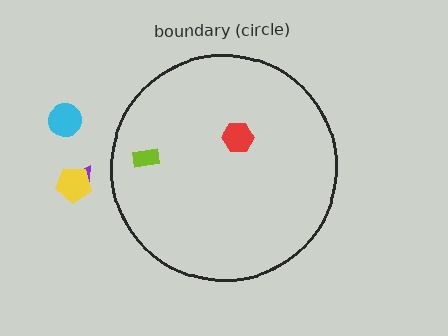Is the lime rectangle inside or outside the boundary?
Inside.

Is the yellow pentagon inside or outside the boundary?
Outside.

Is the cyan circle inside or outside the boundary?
Outside.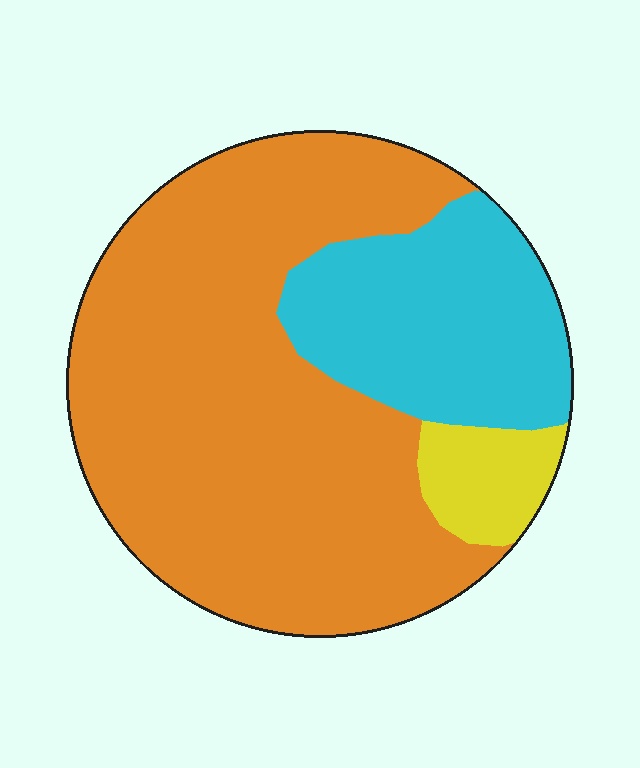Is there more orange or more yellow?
Orange.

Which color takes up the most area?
Orange, at roughly 70%.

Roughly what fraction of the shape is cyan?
Cyan covers roughly 25% of the shape.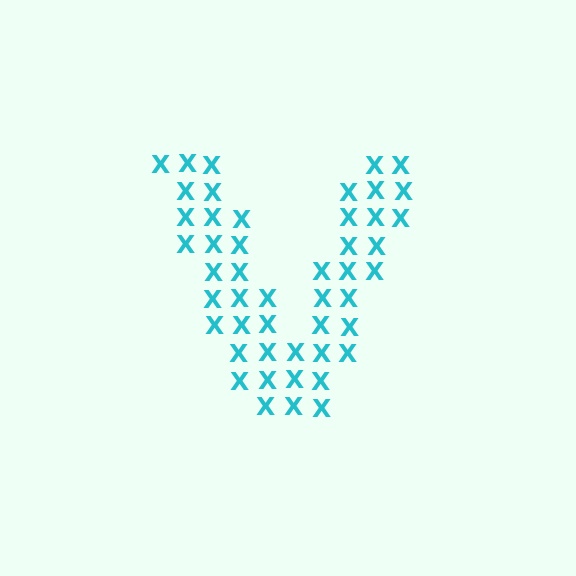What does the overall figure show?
The overall figure shows the letter V.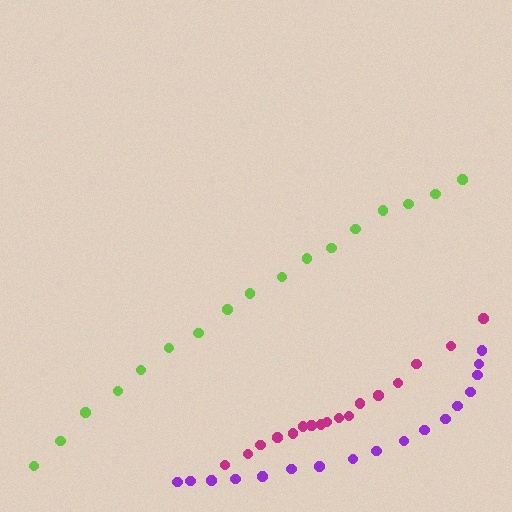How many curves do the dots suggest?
There are 3 distinct paths.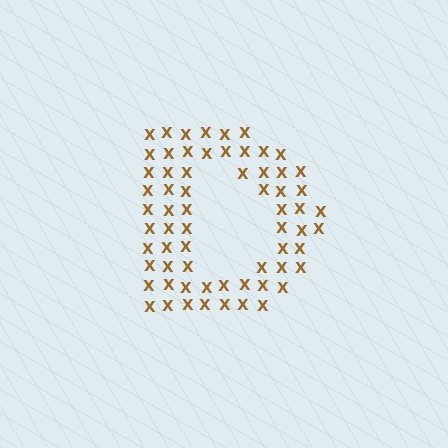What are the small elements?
The small elements are letter X's.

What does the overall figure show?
The overall figure shows the letter D.